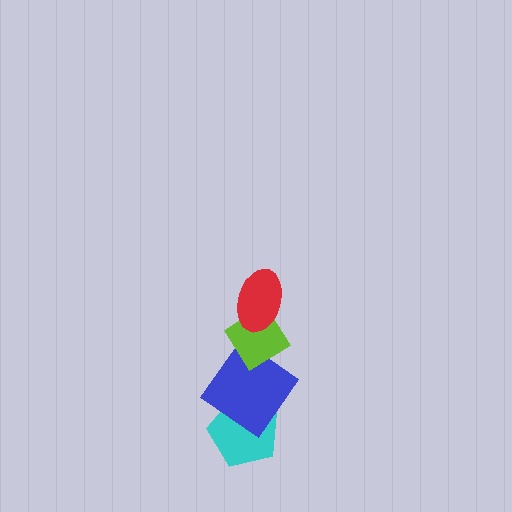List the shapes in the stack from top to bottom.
From top to bottom: the red ellipse, the lime diamond, the blue diamond, the cyan pentagon.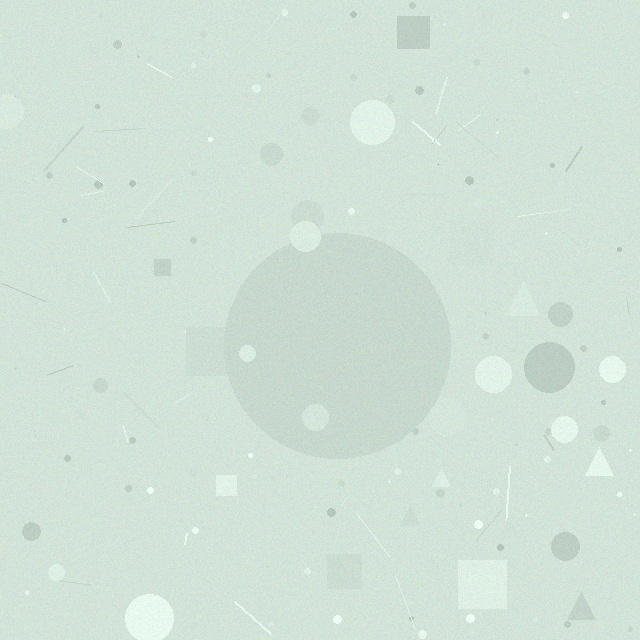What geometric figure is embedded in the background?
A circle is embedded in the background.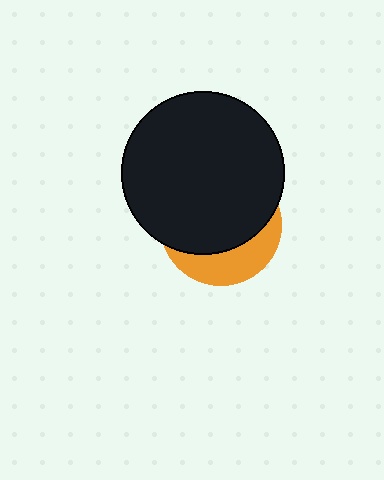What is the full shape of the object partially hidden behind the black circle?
The partially hidden object is an orange circle.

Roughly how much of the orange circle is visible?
A small part of it is visible (roughly 30%).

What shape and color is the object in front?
The object in front is a black circle.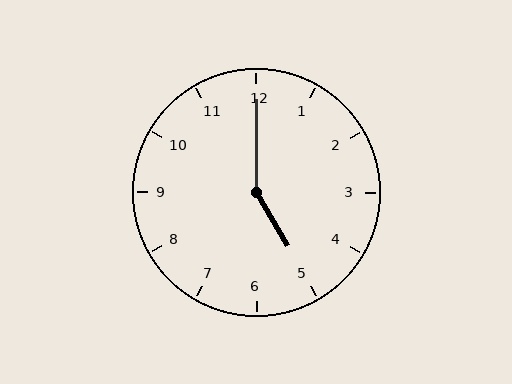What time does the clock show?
5:00.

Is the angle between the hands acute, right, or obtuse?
It is obtuse.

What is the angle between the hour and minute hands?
Approximately 150 degrees.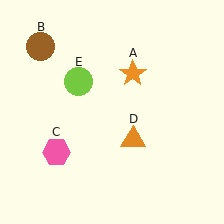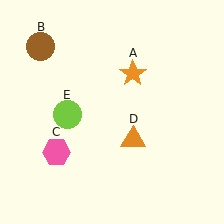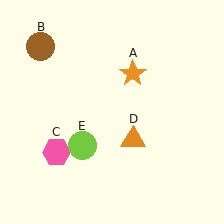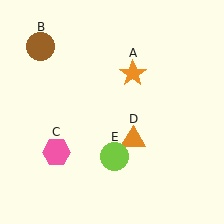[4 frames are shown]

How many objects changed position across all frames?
1 object changed position: lime circle (object E).